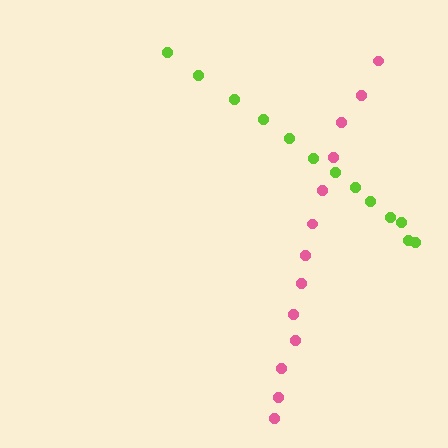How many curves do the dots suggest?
There are 2 distinct paths.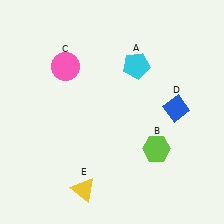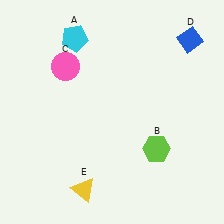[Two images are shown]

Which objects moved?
The objects that moved are: the cyan pentagon (A), the blue diamond (D).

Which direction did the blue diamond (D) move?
The blue diamond (D) moved up.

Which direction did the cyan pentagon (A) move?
The cyan pentagon (A) moved left.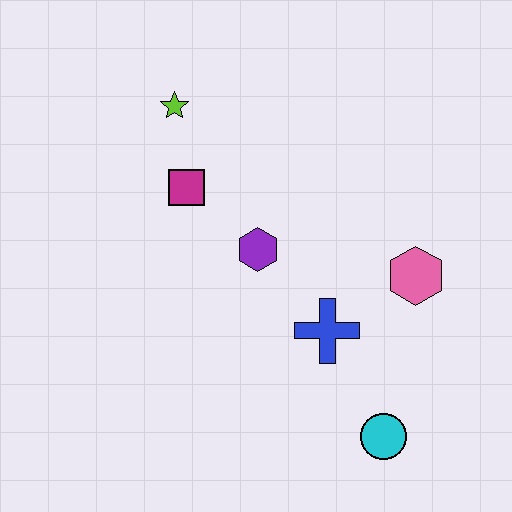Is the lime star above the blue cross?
Yes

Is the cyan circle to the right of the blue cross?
Yes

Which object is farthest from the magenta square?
The cyan circle is farthest from the magenta square.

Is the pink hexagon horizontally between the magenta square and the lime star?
No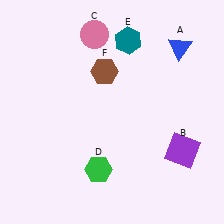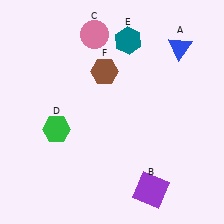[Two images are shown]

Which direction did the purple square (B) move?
The purple square (B) moved down.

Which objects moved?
The objects that moved are: the purple square (B), the green hexagon (D).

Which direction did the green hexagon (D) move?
The green hexagon (D) moved left.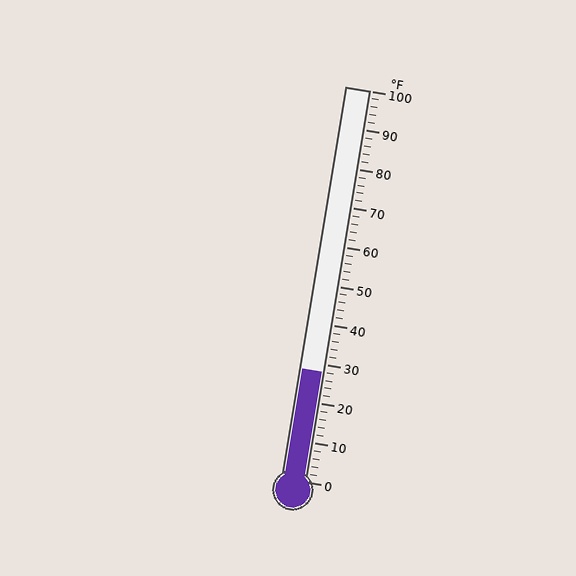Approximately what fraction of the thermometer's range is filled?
The thermometer is filled to approximately 30% of its range.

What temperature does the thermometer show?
The thermometer shows approximately 28°F.